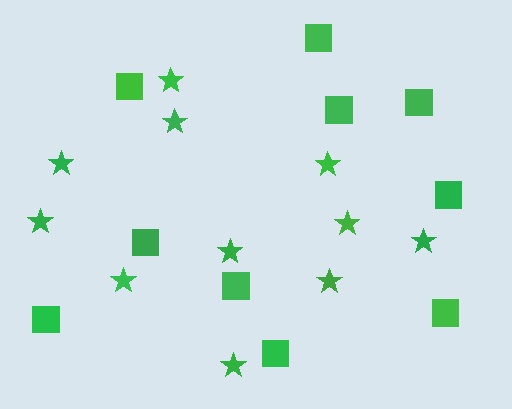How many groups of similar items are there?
There are 2 groups: one group of stars (11) and one group of squares (10).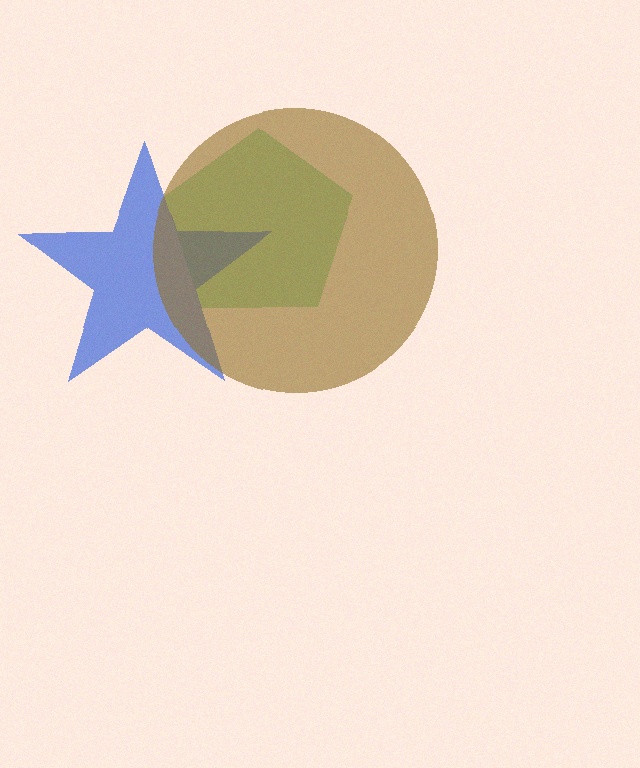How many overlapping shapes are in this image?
There are 3 overlapping shapes in the image.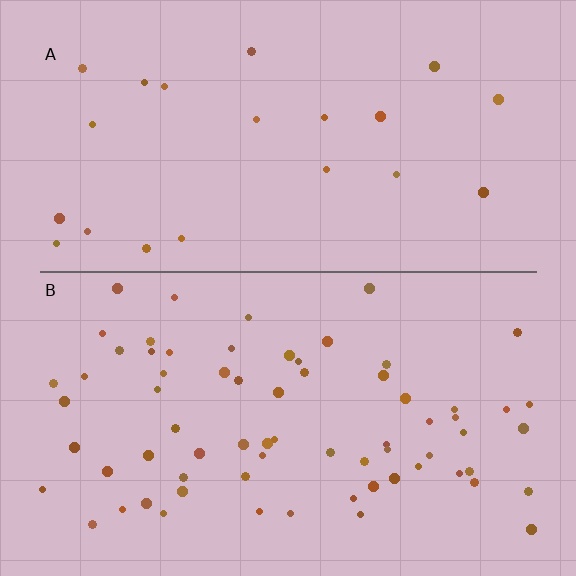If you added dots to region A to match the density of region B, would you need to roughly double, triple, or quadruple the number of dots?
Approximately triple.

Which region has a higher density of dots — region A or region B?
B (the bottom).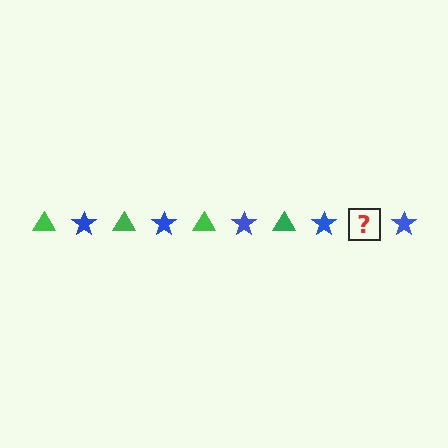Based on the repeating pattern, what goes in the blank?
The blank should be a green triangle.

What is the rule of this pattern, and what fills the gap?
The rule is that the pattern alternates between green triangle and blue star. The gap should be filled with a green triangle.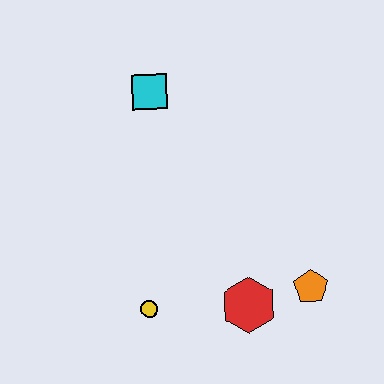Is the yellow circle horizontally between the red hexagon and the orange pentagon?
No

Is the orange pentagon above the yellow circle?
Yes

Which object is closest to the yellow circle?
The red hexagon is closest to the yellow circle.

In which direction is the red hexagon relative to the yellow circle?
The red hexagon is to the right of the yellow circle.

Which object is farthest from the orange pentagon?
The cyan square is farthest from the orange pentagon.